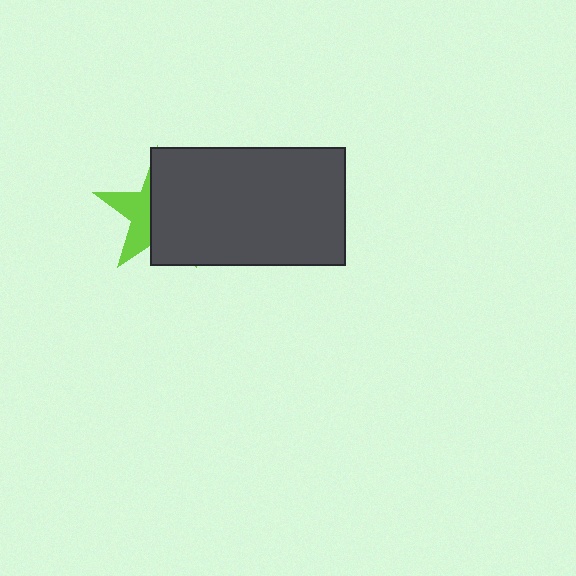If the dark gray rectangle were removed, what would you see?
You would see the complete lime star.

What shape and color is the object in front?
The object in front is a dark gray rectangle.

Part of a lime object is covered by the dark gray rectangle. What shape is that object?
It is a star.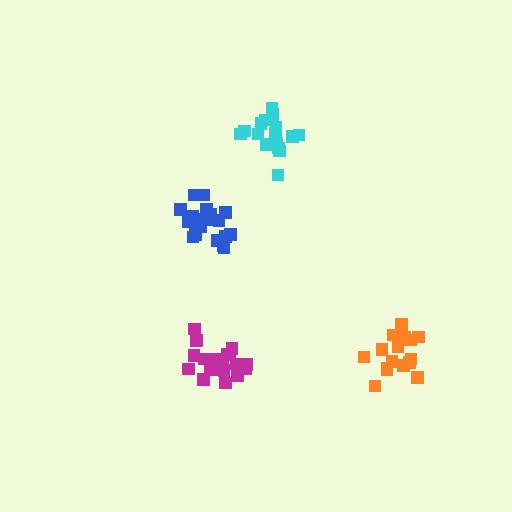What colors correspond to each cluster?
The clusters are colored: blue, orange, magenta, cyan.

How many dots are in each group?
Group 1: 19 dots, Group 2: 16 dots, Group 3: 21 dots, Group 4: 16 dots (72 total).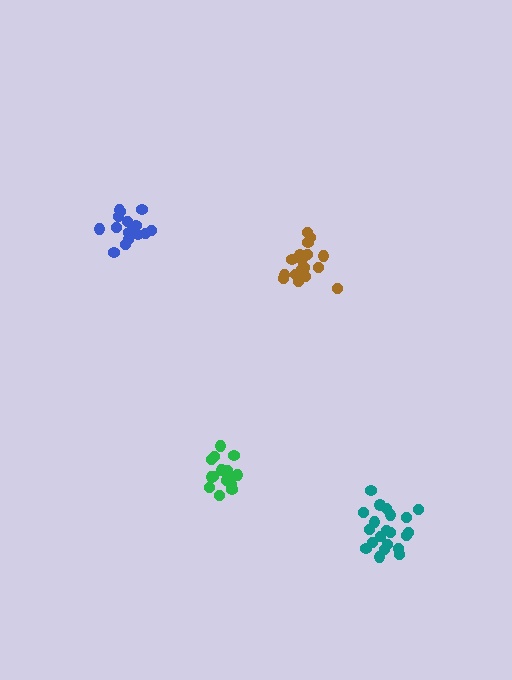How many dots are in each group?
Group 1: 17 dots, Group 2: 21 dots, Group 3: 16 dots, Group 4: 21 dots (75 total).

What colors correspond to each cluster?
The clusters are colored: green, teal, blue, brown.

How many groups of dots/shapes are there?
There are 4 groups.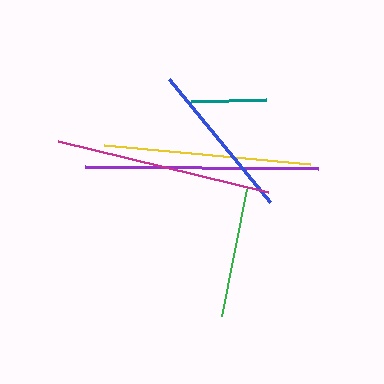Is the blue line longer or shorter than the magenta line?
The magenta line is longer than the blue line.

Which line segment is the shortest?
The teal line is the shortest at approximately 74 pixels.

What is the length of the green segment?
The green segment is approximately 130 pixels long.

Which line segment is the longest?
The purple line is the longest at approximately 233 pixels.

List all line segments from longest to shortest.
From longest to shortest: purple, magenta, yellow, blue, green, teal.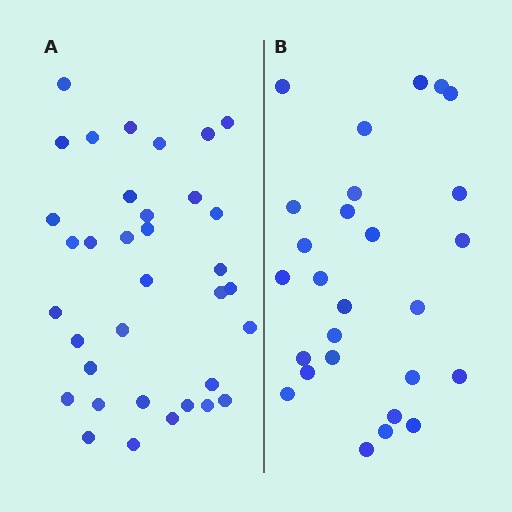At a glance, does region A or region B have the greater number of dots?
Region A (the left region) has more dots.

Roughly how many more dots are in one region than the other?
Region A has roughly 8 or so more dots than region B.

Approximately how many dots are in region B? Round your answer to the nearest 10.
About 30 dots. (The exact count is 27, which rounds to 30.)